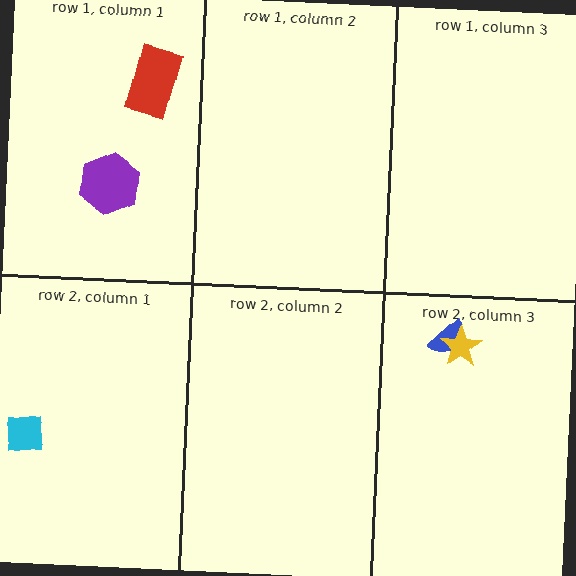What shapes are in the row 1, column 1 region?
The purple hexagon, the red rectangle.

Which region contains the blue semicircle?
The row 2, column 3 region.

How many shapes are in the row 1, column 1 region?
2.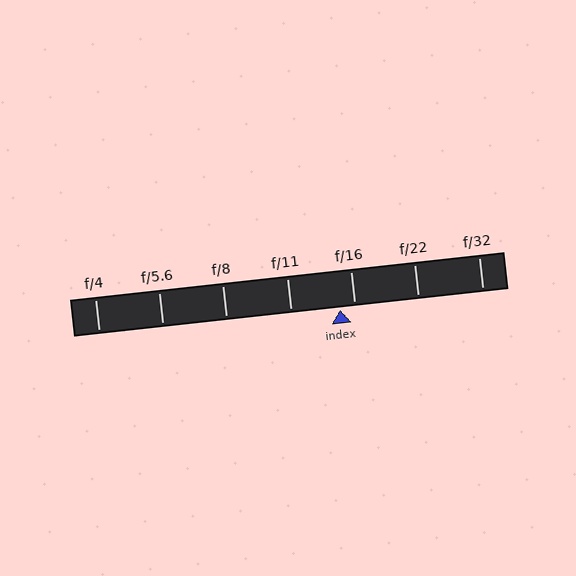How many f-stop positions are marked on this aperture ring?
There are 7 f-stop positions marked.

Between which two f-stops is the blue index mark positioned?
The index mark is between f/11 and f/16.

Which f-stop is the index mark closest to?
The index mark is closest to f/16.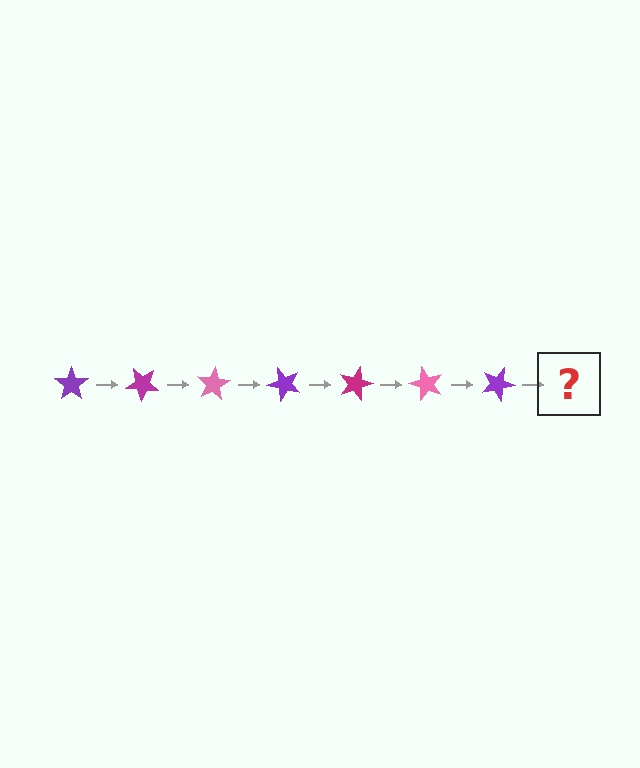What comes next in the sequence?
The next element should be a magenta star, rotated 280 degrees from the start.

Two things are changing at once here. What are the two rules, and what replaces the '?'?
The two rules are that it rotates 40 degrees each step and the color cycles through purple, magenta, and pink. The '?' should be a magenta star, rotated 280 degrees from the start.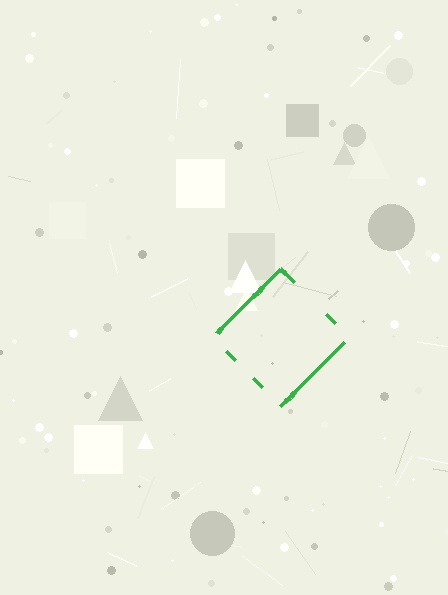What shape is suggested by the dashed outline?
The dashed outline suggests a diamond.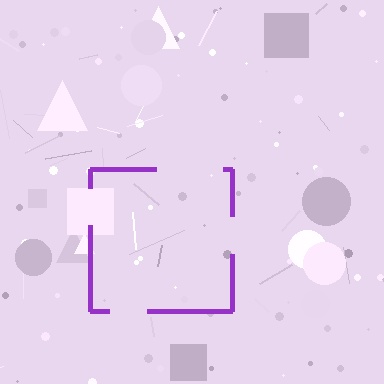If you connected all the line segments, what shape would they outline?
They would outline a square.